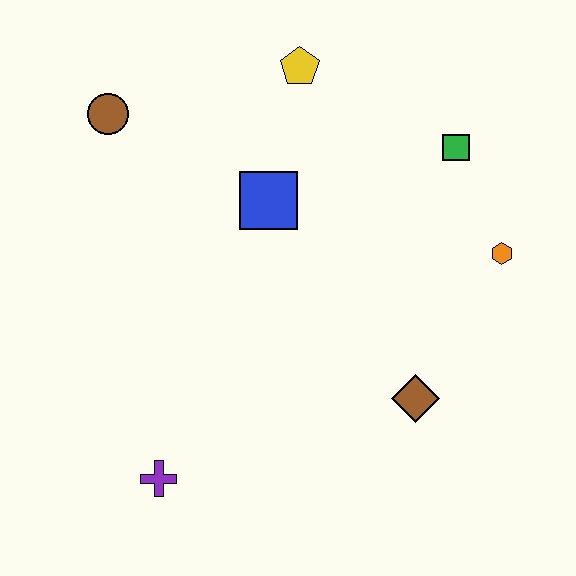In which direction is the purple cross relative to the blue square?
The purple cross is below the blue square.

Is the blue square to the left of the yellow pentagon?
Yes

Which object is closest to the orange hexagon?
The green square is closest to the orange hexagon.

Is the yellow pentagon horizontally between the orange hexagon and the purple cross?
Yes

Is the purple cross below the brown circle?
Yes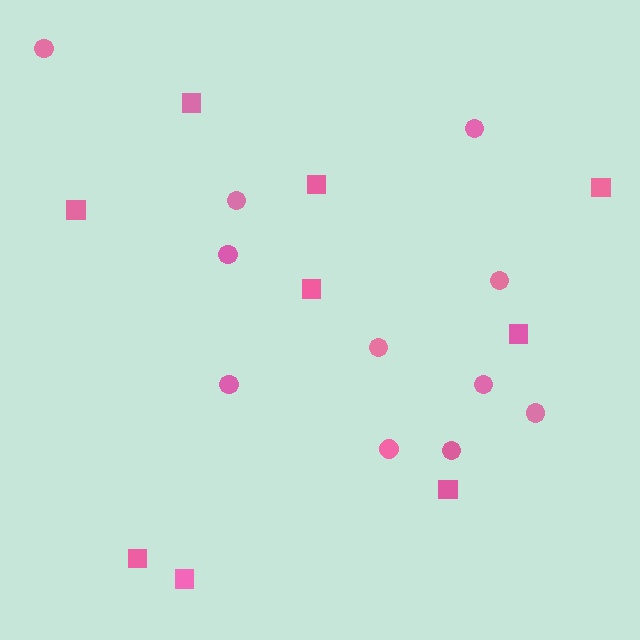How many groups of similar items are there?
There are 2 groups: one group of circles (11) and one group of squares (9).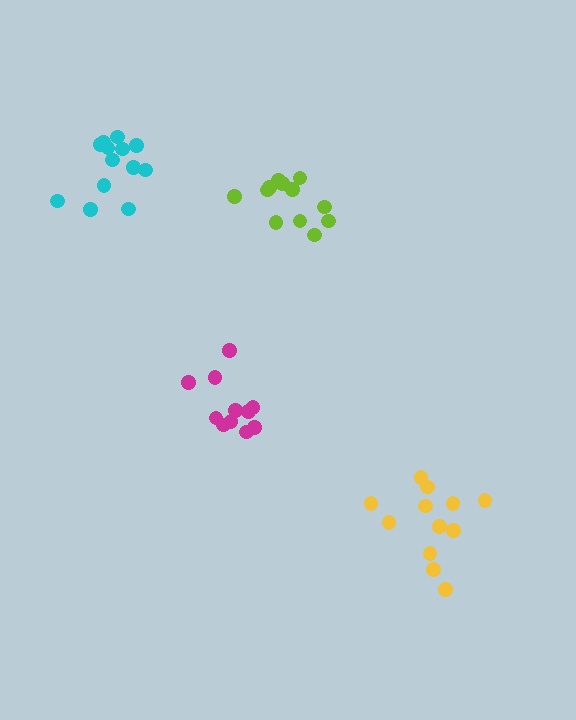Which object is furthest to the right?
The yellow cluster is rightmost.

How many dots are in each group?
Group 1: 13 dots, Group 2: 12 dots, Group 3: 11 dots, Group 4: 12 dots (48 total).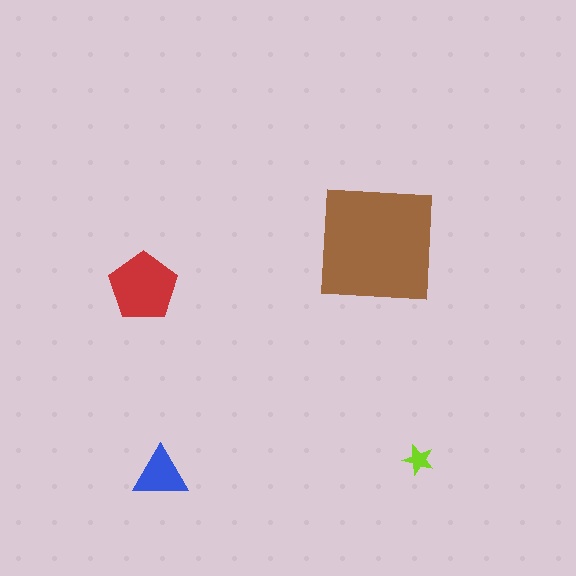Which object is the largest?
The brown square.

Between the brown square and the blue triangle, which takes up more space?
The brown square.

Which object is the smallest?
The lime star.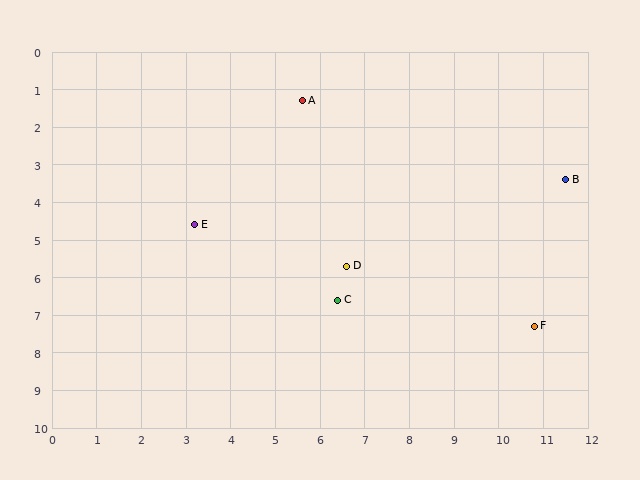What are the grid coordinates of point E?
Point E is at approximately (3.2, 4.6).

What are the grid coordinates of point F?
Point F is at approximately (10.8, 7.3).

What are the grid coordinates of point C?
Point C is at approximately (6.4, 6.6).